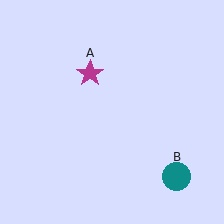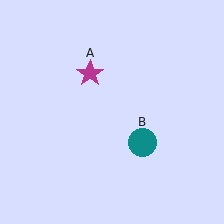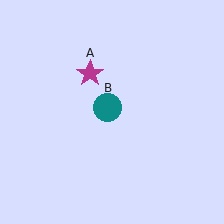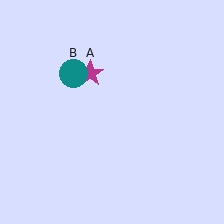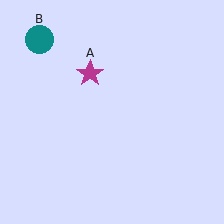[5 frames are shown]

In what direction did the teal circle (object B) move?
The teal circle (object B) moved up and to the left.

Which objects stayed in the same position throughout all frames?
Magenta star (object A) remained stationary.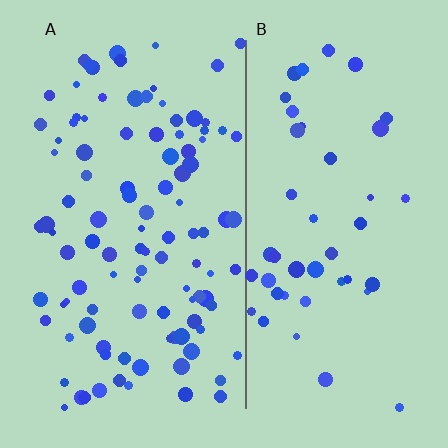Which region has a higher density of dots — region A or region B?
A (the left).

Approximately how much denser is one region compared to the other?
Approximately 2.3× — region A over region B.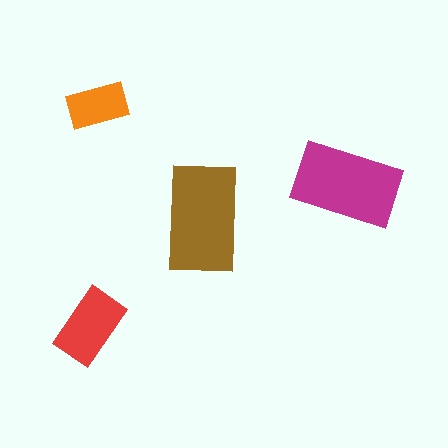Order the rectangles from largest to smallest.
the brown one, the magenta one, the red one, the orange one.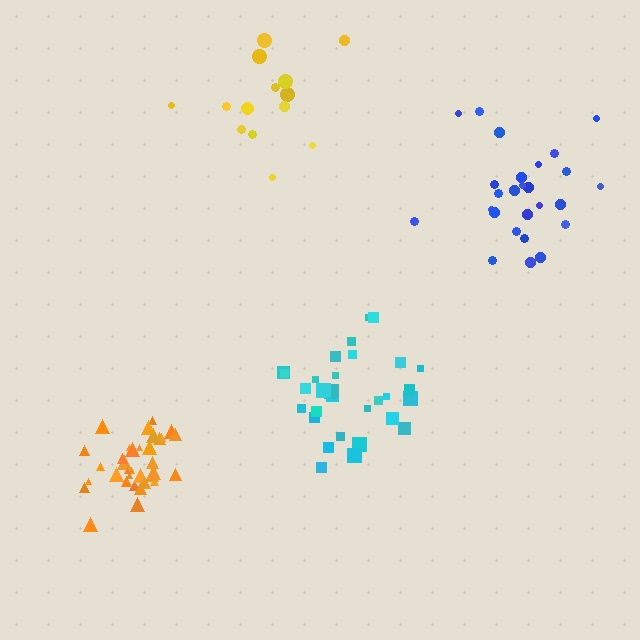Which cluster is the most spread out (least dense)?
Yellow.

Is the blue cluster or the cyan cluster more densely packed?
Cyan.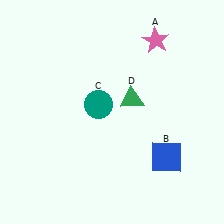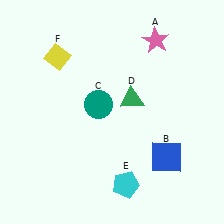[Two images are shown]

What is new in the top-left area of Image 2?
A yellow diamond (F) was added in the top-left area of Image 2.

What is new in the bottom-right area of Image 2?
A cyan pentagon (E) was added in the bottom-right area of Image 2.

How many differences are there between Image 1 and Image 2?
There are 2 differences between the two images.